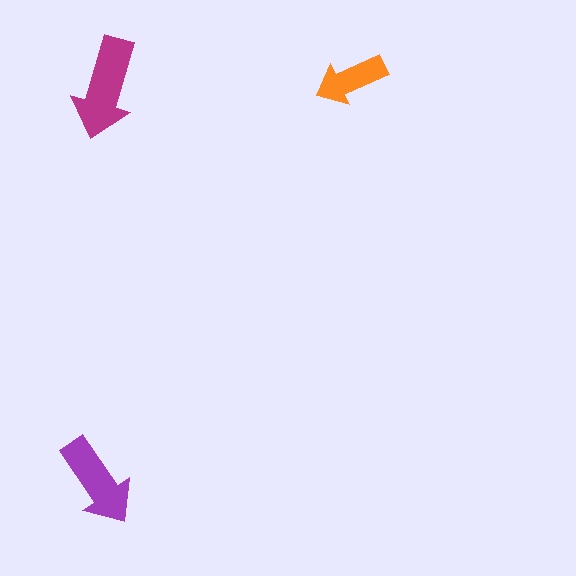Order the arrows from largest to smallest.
the magenta one, the purple one, the orange one.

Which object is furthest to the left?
The purple arrow is leftmost.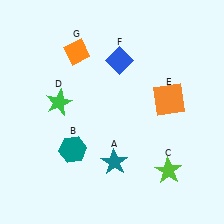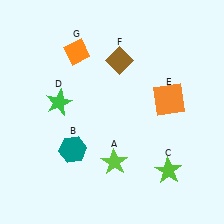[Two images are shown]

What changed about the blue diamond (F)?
In Image 1, F is blue. In Image 2, it changed to brown.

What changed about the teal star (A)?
In Image 1, A is teal. In Image 2, it changed to lime.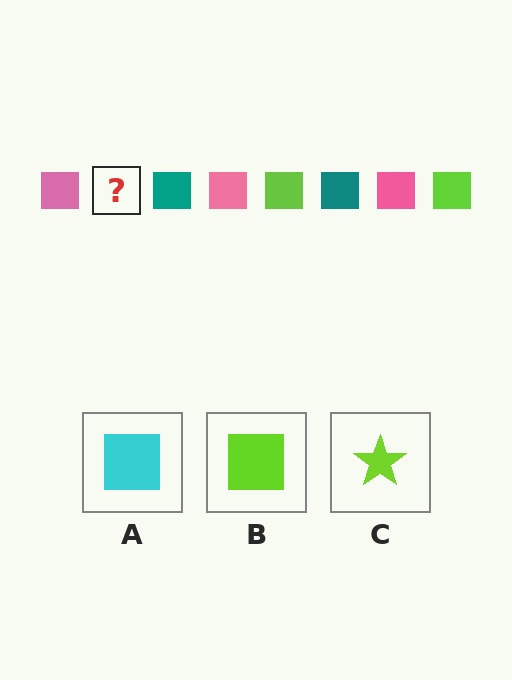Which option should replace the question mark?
Option B.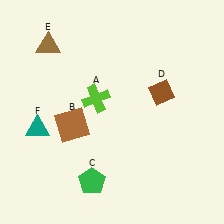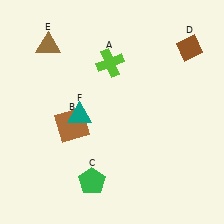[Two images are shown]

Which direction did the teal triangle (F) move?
The teal triangle (F) moved right.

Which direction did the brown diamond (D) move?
The brown diamond (D) moved up.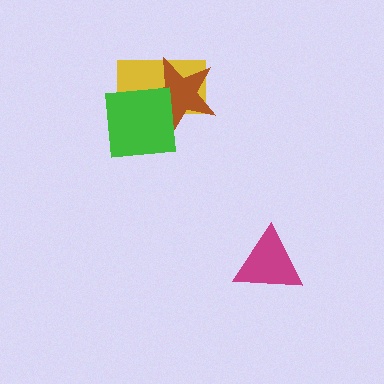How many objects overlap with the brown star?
2 objects overlap with the brown star.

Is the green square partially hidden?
No, no other shape covers it.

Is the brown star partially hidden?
Yes, it is partially covered by another shape.